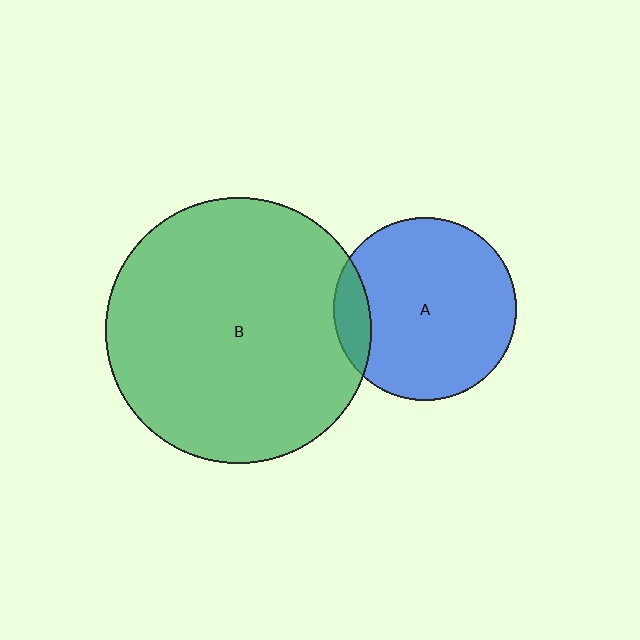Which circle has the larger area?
Circle B (green).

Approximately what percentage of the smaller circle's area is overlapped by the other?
Approximately 10%.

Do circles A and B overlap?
Yes.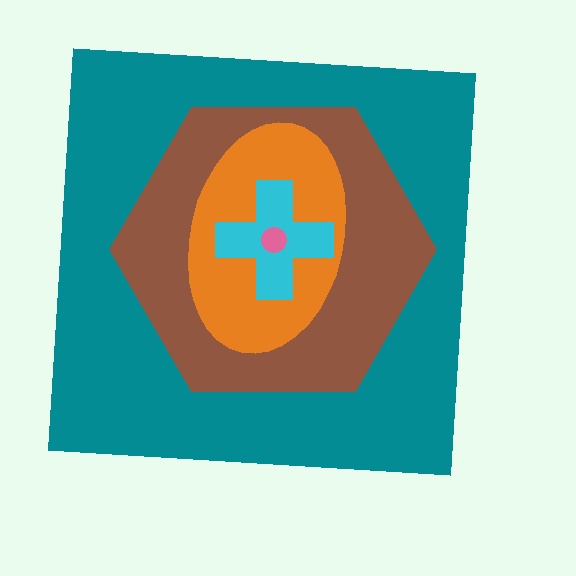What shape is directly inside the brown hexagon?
The orange ellipse.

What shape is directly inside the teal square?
The brown hexagon.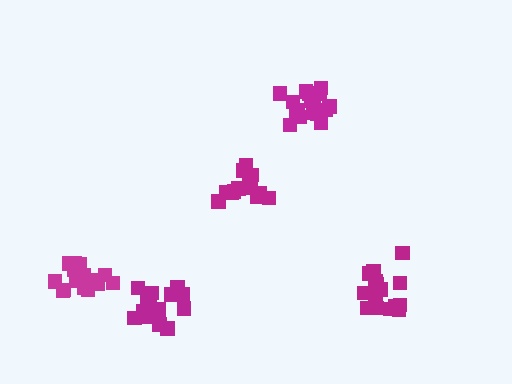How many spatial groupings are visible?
There are 5 spatial groupings.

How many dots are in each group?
Group 1: 16 dots, Group 2: 13 dots, Group 3: 15 dots, Group 4: 18 dots, Group 5: 17 dots (79 total).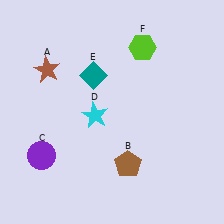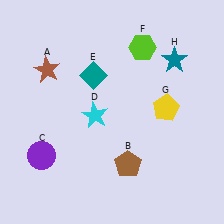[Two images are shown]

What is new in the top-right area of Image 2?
A teal star (H) was added in the top-right area of Image 2.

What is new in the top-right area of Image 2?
A yellow pentagon (G) was added in the top-right area of Image 2.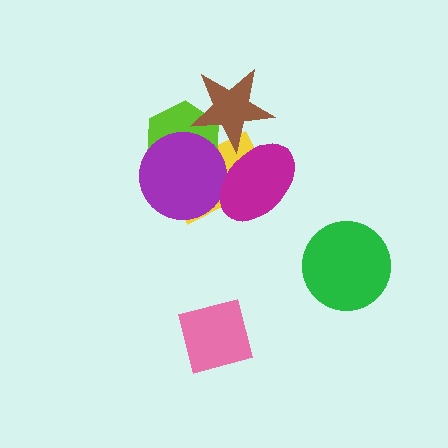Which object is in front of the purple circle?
The magenta ellipse is in front of the purple circle.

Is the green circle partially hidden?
No, no other shape covers it.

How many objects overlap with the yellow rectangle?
4 objects overlap with the yellow rectangle.